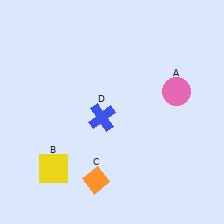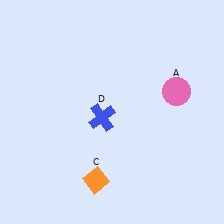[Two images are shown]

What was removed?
The yellow square (B) was removed in Image 2.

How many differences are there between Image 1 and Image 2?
There is 1 difference between the two images.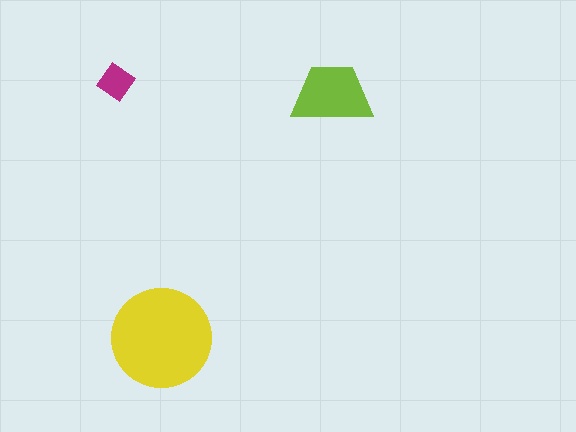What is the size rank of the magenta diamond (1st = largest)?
3rd.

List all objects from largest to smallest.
The yellow circle, the lime trapezoid, the magenta diamond.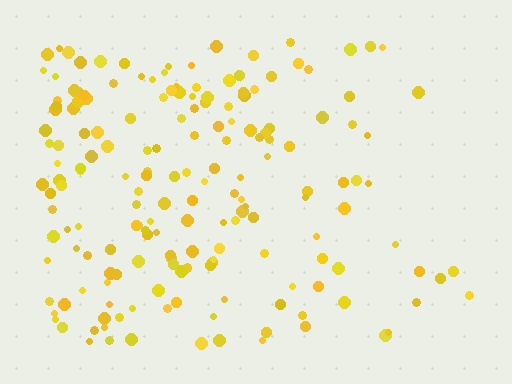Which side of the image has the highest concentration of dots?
The left.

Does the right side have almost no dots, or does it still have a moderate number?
Still a moderate number, just noticeably fewer than the left.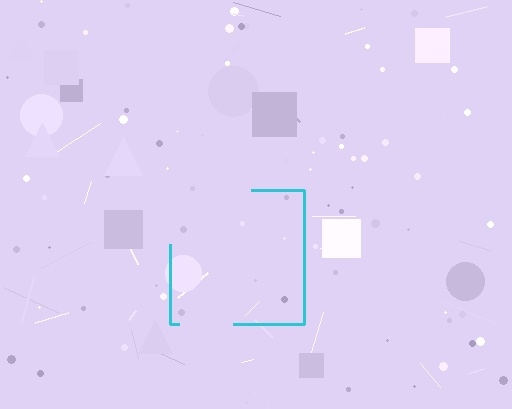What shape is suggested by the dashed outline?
The dashed outline suggests a square.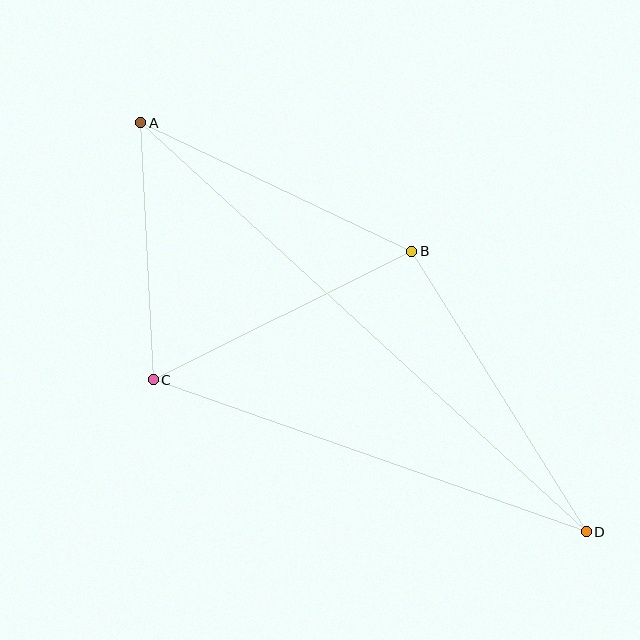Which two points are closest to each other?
Points A and C are closest to each other.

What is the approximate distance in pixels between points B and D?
The distance between B and D is approximately 330 pixels.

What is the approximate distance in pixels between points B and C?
The distance between B and C is approximately 288 pixels.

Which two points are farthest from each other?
Points A and D are farthest from each other.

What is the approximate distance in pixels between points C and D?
The distance between C and D is approximately 459 pixels.